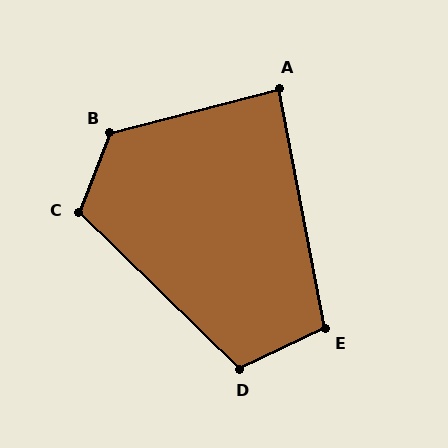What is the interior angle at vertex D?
Approximately 111 degrees (obtuse).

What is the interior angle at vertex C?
Approximately 113 degrees (obtuse).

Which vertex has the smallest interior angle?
A, at approximately 86 degrees.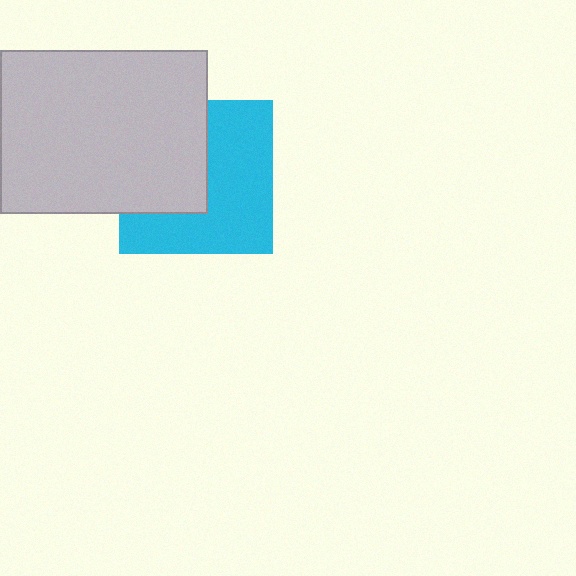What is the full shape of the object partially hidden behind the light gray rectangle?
The partially hidden object is a cyan square.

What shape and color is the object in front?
The object in front is a light gray rectangle.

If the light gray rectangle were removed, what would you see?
You would see the complete cyan square.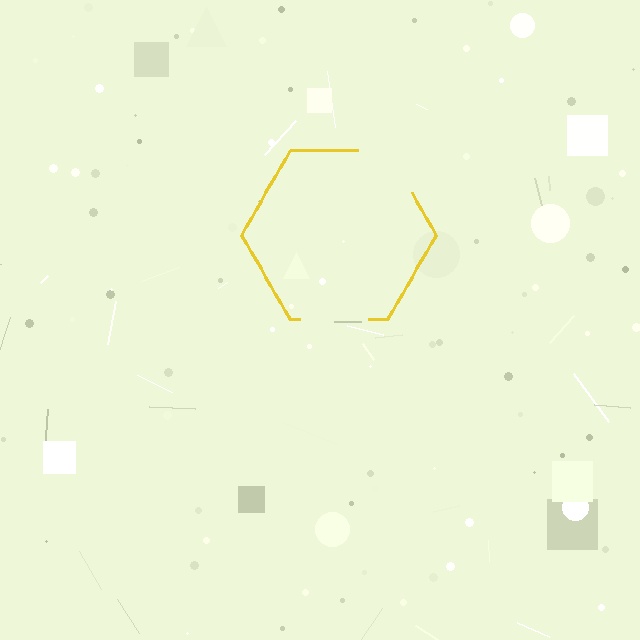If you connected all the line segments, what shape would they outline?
They would outline a hexagon.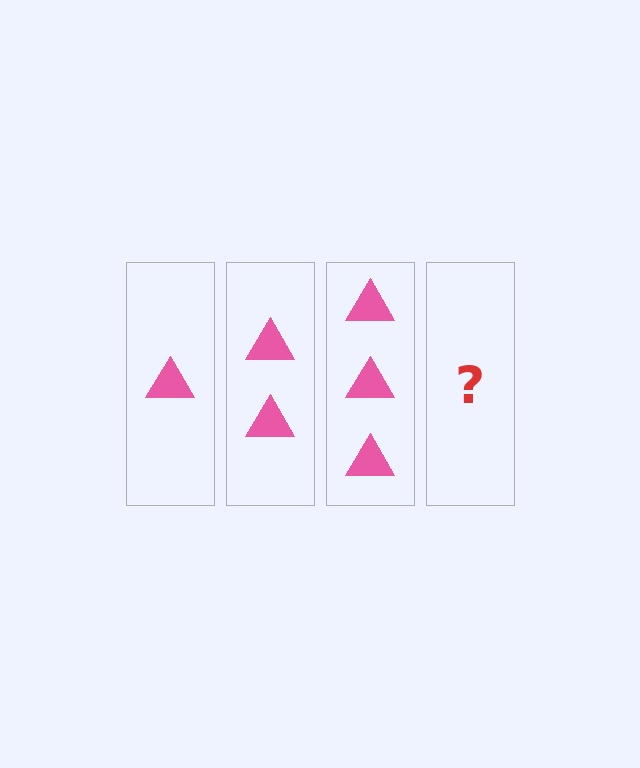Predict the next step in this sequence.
The next step is 4 triangles.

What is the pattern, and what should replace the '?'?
The pattern is that each step adds one more triangle. The '?' should be 4 triangles.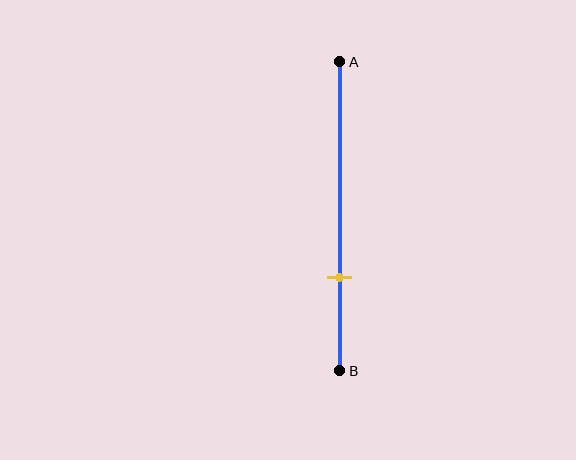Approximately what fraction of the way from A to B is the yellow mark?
The yellow mark is approximately 70% of the way from A to B.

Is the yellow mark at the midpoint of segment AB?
No, the mark is at about 70% from A, not at the 50% midpoint.